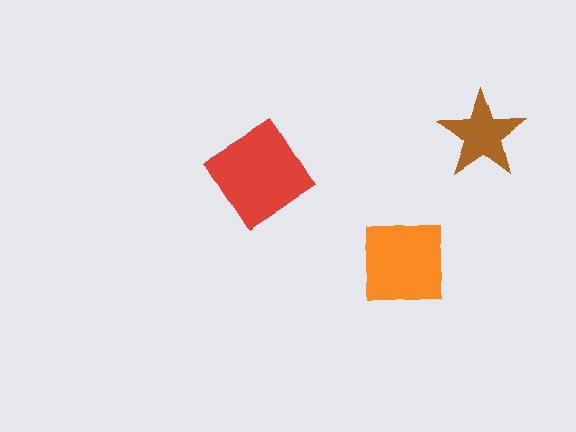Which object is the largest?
The red diamond.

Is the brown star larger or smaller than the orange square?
Smaller.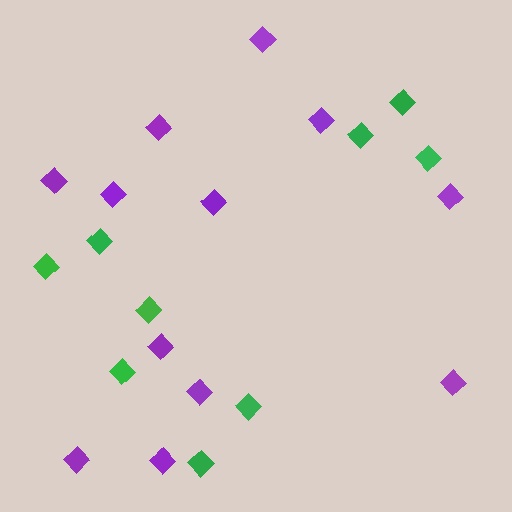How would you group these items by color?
There are 2 groups: one group of purple diamonds (12) and one group of green diamonds (9).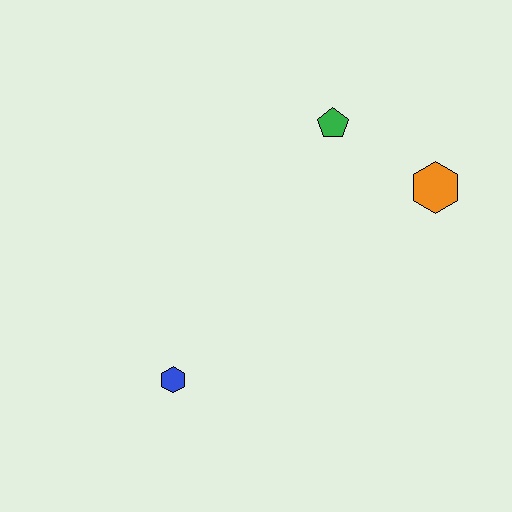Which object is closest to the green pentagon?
The orange hexagon is closest to the green pentagon.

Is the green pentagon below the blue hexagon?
No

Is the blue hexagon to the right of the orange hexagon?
No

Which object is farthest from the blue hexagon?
The orange hexagon is farthest from the blue hexagon.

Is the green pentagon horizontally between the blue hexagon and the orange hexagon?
Yes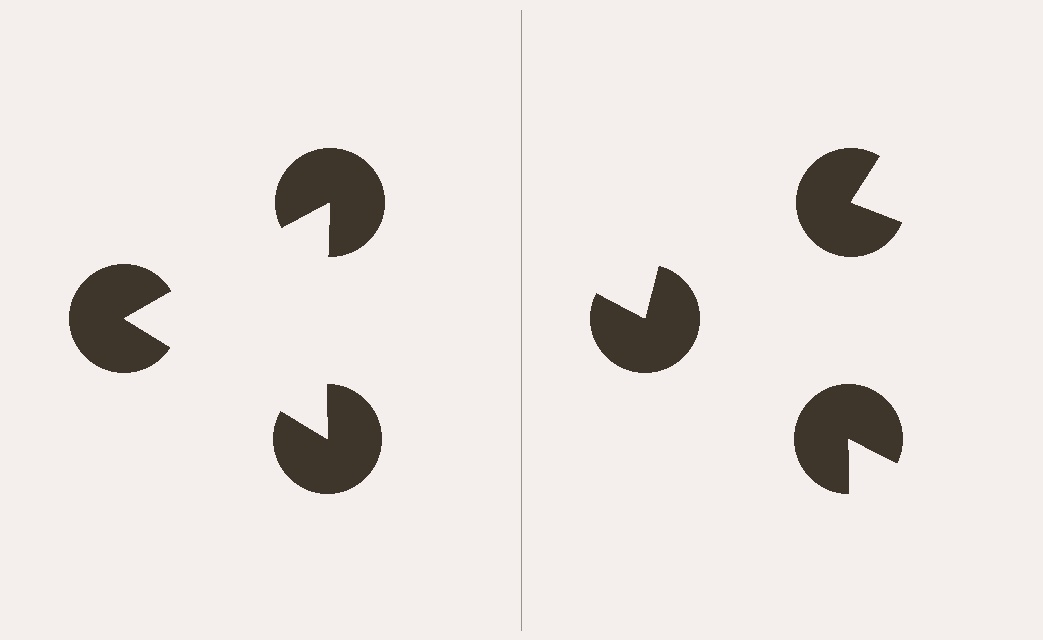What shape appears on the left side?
An illusory triangle.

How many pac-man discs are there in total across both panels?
6 — 3 on each side.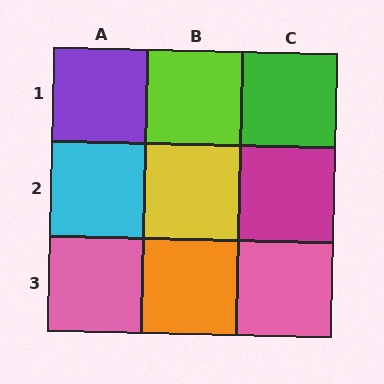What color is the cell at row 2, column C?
Magenta.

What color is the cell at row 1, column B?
Lime.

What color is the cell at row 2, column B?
Yellow.